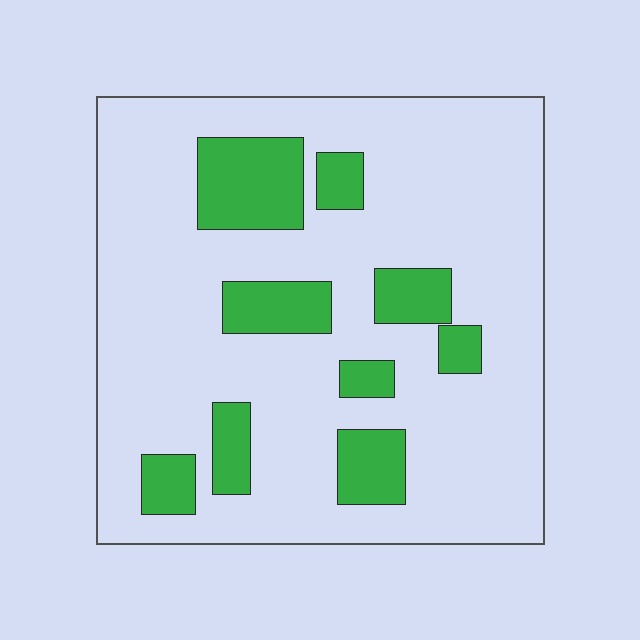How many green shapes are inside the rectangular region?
9.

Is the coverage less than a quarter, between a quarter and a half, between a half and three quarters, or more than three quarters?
Less than a quarter.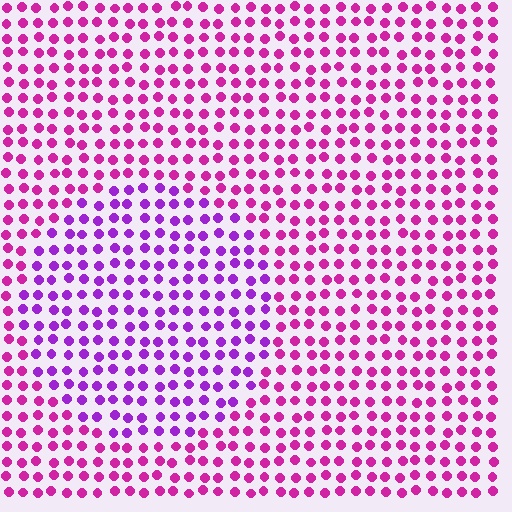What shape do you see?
I see a circle.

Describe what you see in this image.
The image is filled with small magenta elements in a uniform arrangement. A circle-shaped region is visible where the elements are tinted to a slightly different hue, forming a subtle color boundary.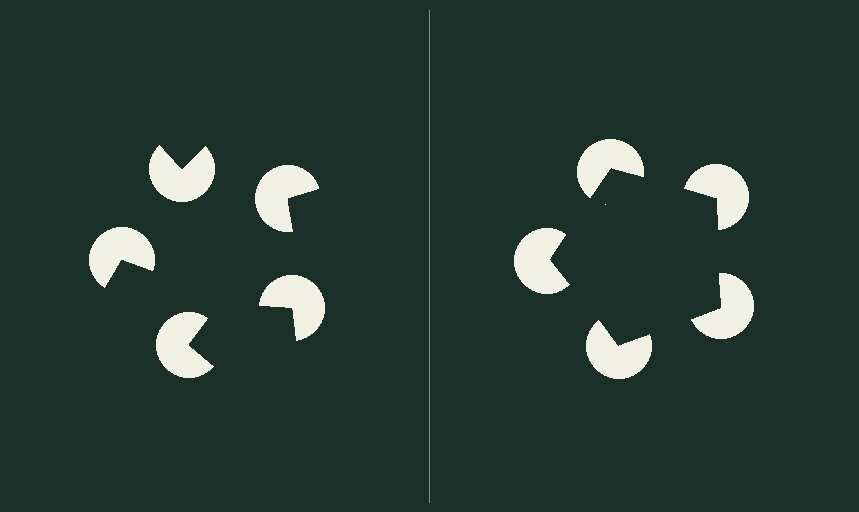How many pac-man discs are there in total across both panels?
10 — 5 on each side.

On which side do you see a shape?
An illusory pentagon appears on the right side. On the left side the wedge cuts are rotated, so no coherent shape forms.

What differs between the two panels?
The pac-man discs are positioned identically on both sides; only the wedge orientations differ. On the right they align to a pentagon; on the left they are misaligned.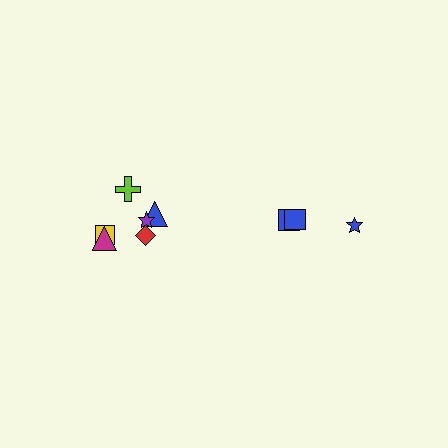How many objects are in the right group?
There are 3 objects.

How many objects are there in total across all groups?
There are 9 objects.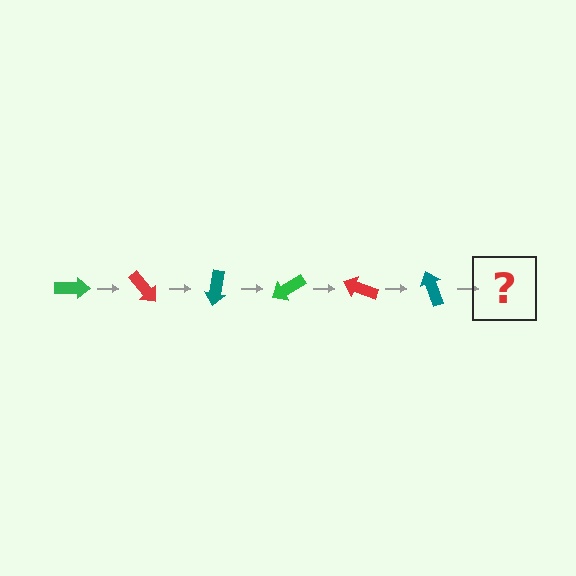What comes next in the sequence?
The next element should be a green arrow, rotated 300 degrees from the start.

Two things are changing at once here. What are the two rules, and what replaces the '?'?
The two rules are that it rotates 50 degrees each step and the color cycles through green, red, and teal. The '?' should be a green arrow, rotated 300 degrees from the start.